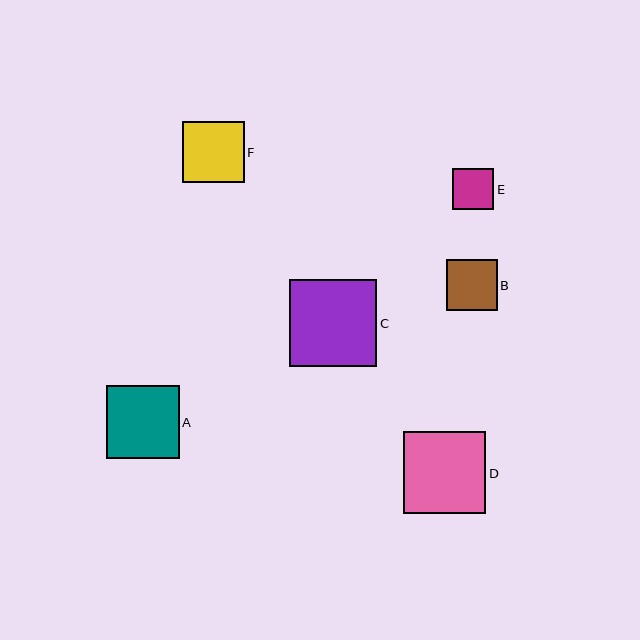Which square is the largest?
Square C is the largest with a size of approximately 87 pixels.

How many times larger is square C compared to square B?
Square C is approximately 1.7 times the size of square B.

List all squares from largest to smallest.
From largest to smallest: C, D, A, F, B, E.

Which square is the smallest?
Square E is the smallest with a size of approximately 41 pixels.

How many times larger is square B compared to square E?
Square B is approximately 1.2 times the size of square E.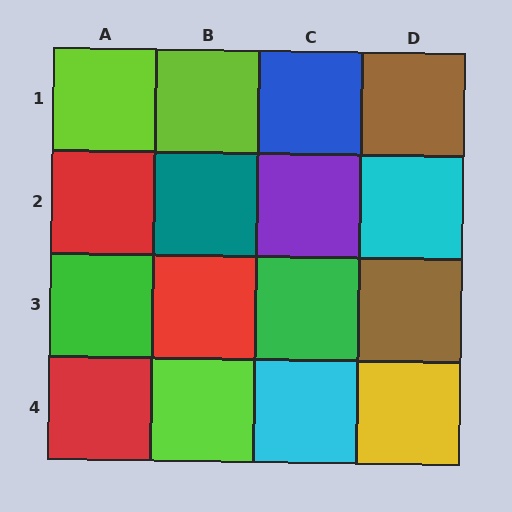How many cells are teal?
1 cell is teal.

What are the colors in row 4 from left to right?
Red, lime, cyan, yellow.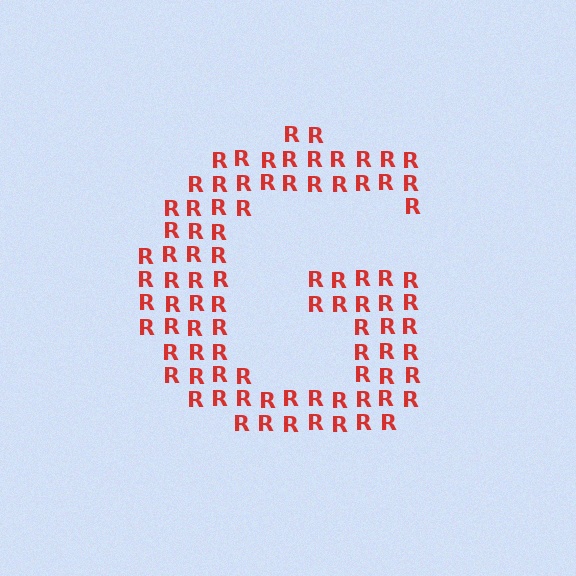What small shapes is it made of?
It is made of small letter R's.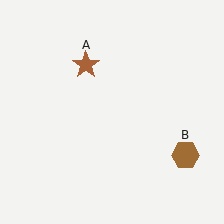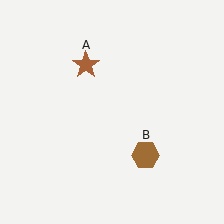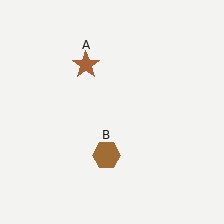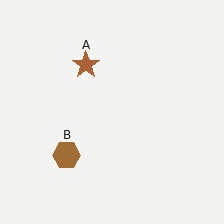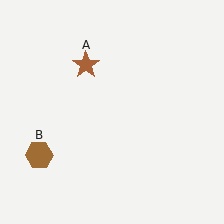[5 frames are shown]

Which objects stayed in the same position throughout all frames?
Brown star (object A) remained stationary.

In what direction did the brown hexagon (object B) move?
The brown hexagon (object B) moved left.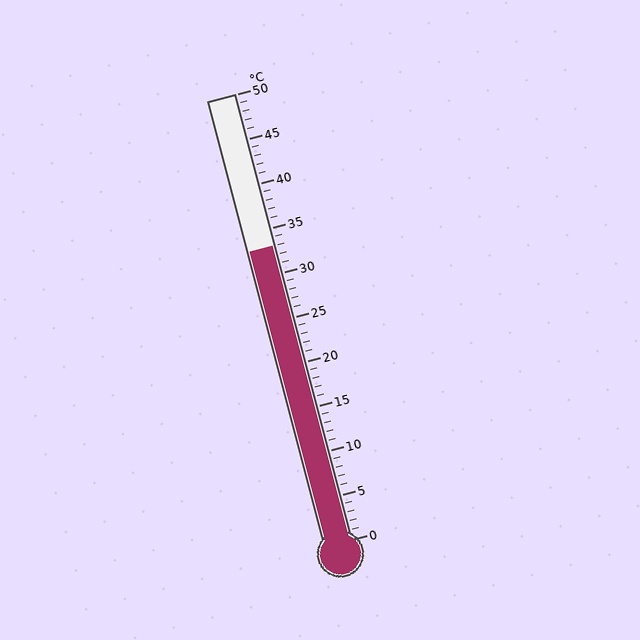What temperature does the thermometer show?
The thermometer shows approximately 33°C.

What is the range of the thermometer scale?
The thermometer scale ranges from 0°C to 50°C.